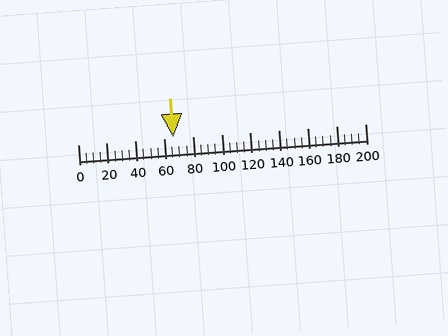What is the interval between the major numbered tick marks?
The major tick marks are spaced 20 units apart.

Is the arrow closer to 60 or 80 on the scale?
The arrow is closer to 60.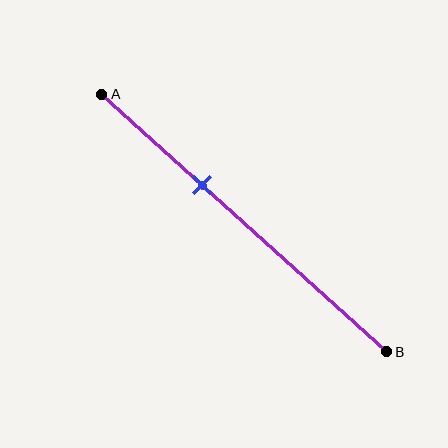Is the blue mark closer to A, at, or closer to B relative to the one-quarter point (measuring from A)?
The blue mark is closer to point B than the one-quarter point of segment AB.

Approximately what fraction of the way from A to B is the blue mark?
The blue mark is approximately 35% of the way from A to B.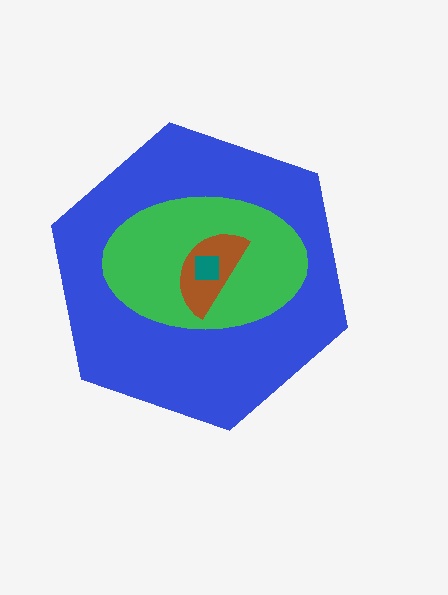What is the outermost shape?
The blue hexagon.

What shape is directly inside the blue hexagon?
The green ellipse.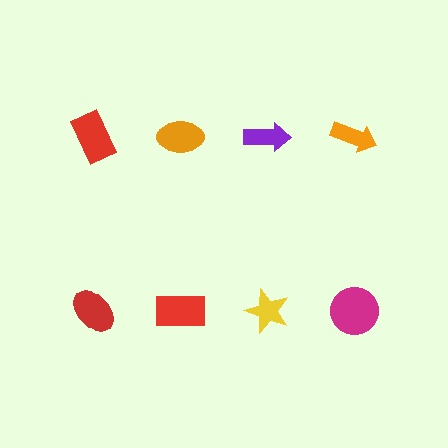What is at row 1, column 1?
A red rectangle.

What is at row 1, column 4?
An orange arrow.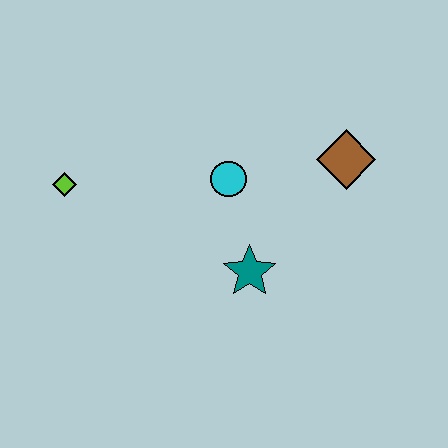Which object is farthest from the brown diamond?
The lime diamond is farthest from the brown diamond.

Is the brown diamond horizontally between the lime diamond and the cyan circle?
No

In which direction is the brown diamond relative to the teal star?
The brown diamond is above the teal star.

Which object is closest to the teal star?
The cyan circle is closest to the teal star.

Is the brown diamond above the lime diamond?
Yes